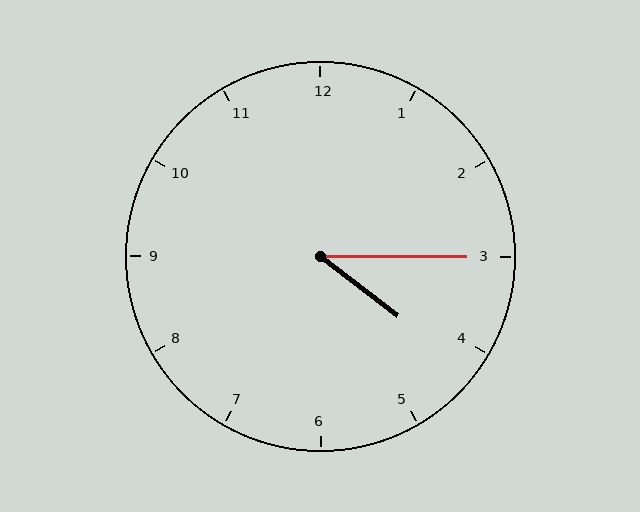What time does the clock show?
4:15.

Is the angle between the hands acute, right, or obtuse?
It is acute.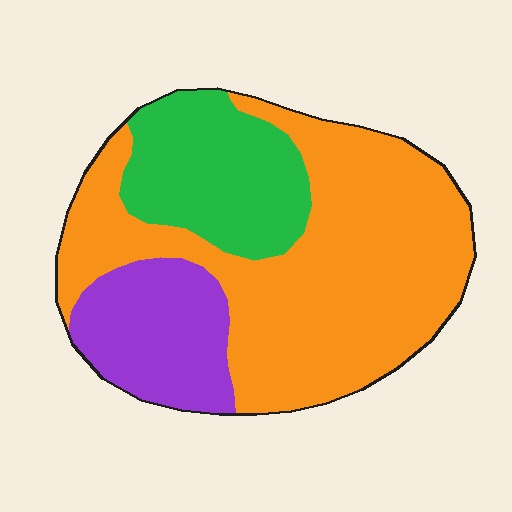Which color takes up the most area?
Orange, at roughly 60%.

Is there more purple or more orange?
Orange.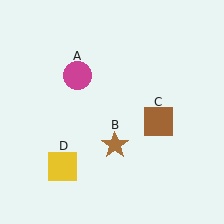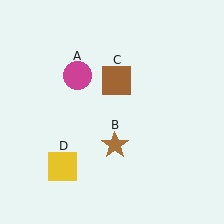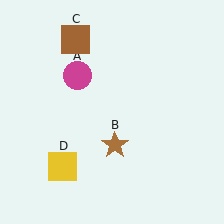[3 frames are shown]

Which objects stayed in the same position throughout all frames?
Magenta circle (object A) and brown star (object B) and yellow square (object D) remained stationary.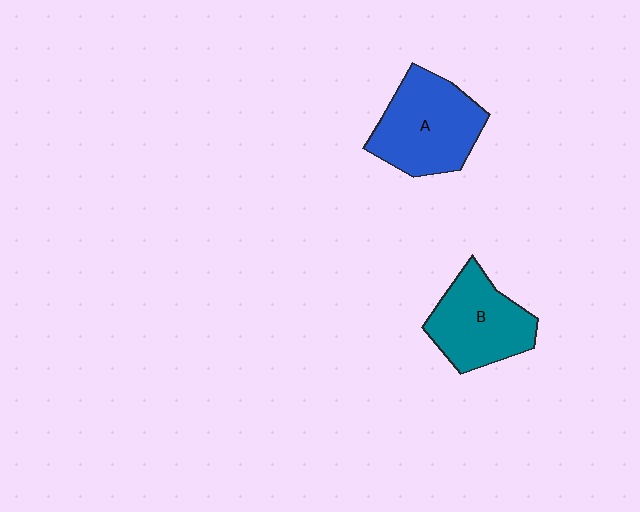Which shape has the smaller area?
Shape B (teal).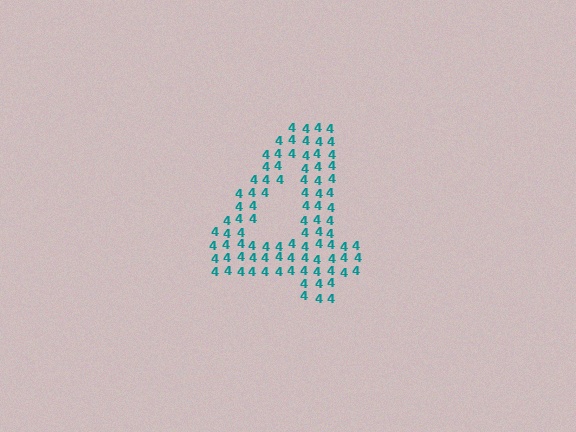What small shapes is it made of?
It is made of small digit 4's.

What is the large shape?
The large shape is the digit 4.